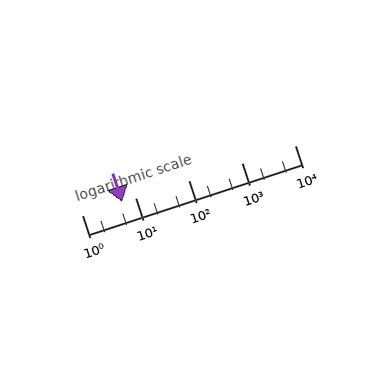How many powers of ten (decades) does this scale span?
The scale spans 4 decades, from 1 to 10000.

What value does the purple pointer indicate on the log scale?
The pointer indicates approximately 5.7.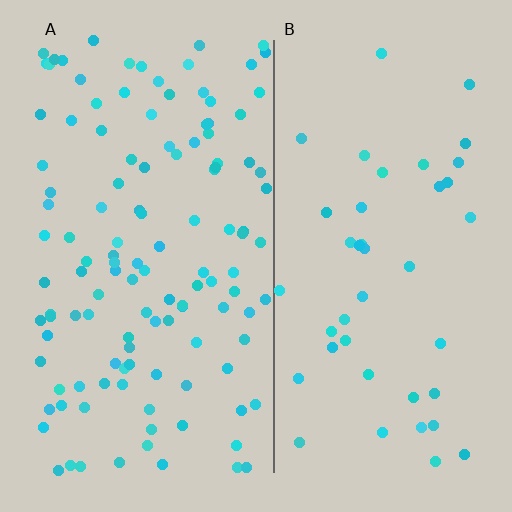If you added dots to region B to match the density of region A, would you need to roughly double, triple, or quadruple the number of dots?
Approximately triple.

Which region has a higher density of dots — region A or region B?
A (the left).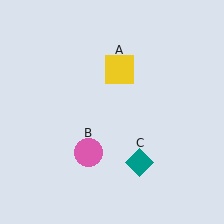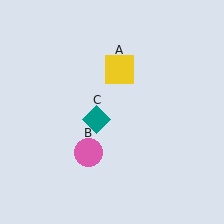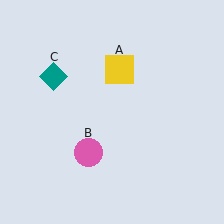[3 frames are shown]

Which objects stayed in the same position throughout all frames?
Yellow square (object A) and pink circle (object B) remained stationary.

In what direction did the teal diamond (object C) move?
The teal diamond (object C) moved up and to the left.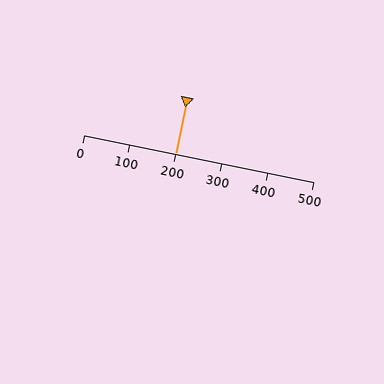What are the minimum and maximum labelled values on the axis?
The axis runs from 0 to 500.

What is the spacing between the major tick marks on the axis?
The major ticks are spaced 100 apart.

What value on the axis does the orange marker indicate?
The marker indicates approximately 200.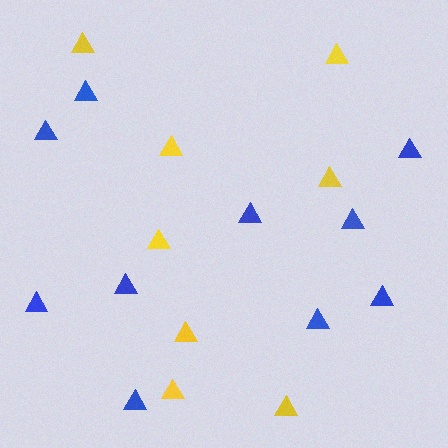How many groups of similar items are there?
There are 2 groups: one group of blue triangles (10) and one group of yellow triangles (8).